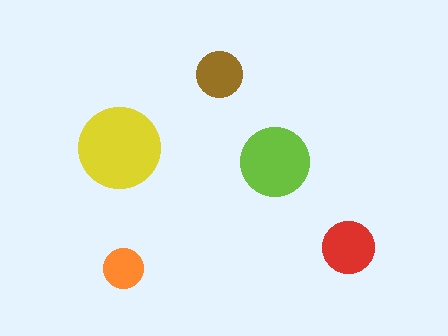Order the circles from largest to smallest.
the yellow one, the lime one, the red one, the brown one, the orange one.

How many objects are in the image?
There are 5 objects in the image.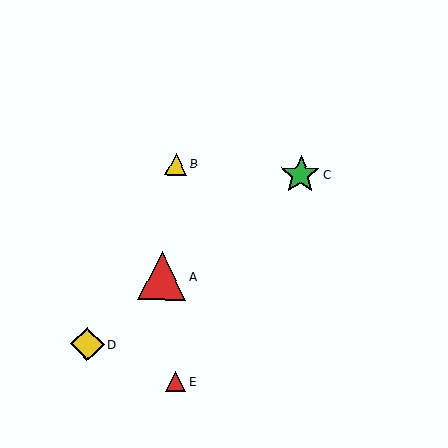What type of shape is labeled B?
Shape B is a yellow triangle.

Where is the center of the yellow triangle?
The center of the yellow triangle is at (176, 164).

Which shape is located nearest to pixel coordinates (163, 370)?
The red triangle (labeled E) at (175, 382) is nearest to that location.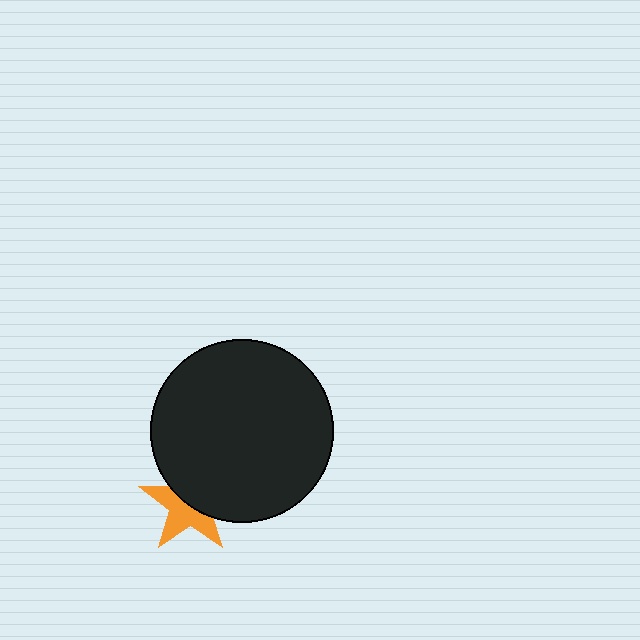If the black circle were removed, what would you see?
You would see the complete orange star.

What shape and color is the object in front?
The object in front is a black circle.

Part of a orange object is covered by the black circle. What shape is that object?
It is a star.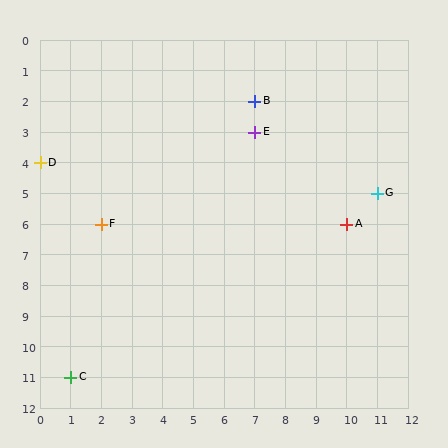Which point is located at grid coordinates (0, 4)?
Point D is at (0, 4).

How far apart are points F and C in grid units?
Points F and C are 1 column and 5 rows apart (about 5.1 grid units diagonally).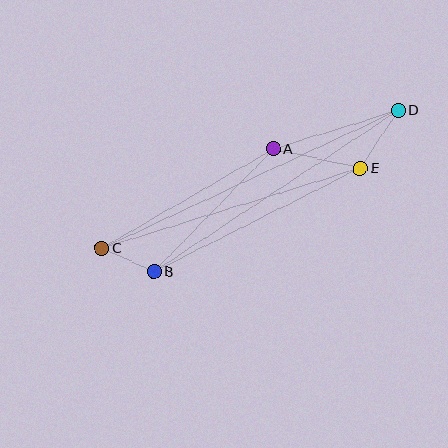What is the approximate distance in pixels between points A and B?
The distance between A and B is approximately 171 pixels.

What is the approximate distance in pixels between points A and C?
The distance between A and C is approximately 198 pixels.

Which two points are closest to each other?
Points B and C are closest to each other.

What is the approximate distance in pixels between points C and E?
The distance between C and E is approximately 271 pixels.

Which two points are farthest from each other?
Points C and D are farthest from each other.